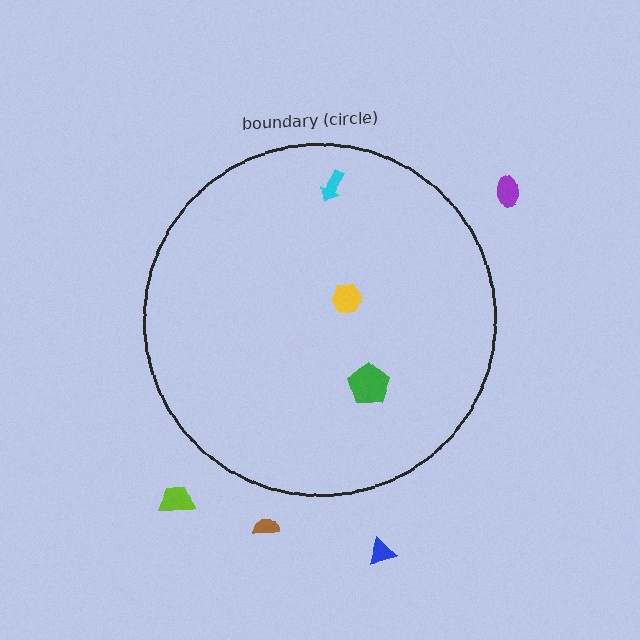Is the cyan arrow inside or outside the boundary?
Inside.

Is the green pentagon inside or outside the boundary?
Inside.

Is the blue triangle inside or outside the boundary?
Outside.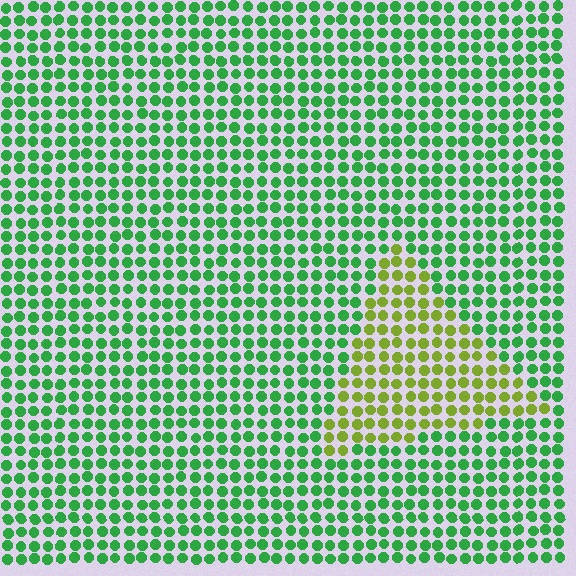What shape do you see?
I see a triangle.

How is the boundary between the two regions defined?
The boundary is defined purely by a slight shift in hue (about 49 degrees). Spacing, size, and orientation are identical on both sides.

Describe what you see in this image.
The image is filled with small green elements in a uniform arrangement. A triangle-shaped region is visible where the elements are tinted to a slightly different hue, forming a subtle color boundary.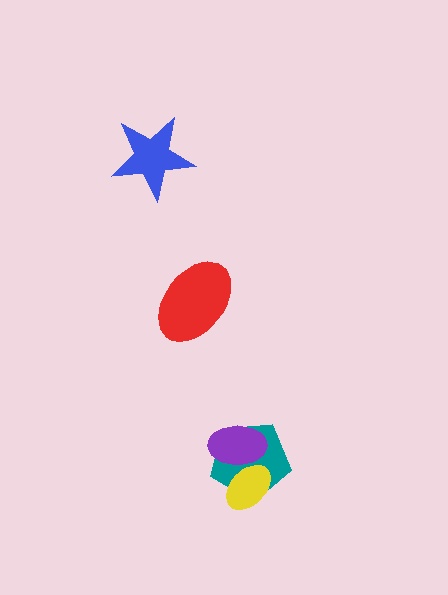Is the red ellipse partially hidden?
No, no other shape covers it.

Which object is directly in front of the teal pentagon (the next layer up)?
The purple ellipse is directly in front of the teal pentagon.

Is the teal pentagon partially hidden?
Yes, it is partially covered by another shape.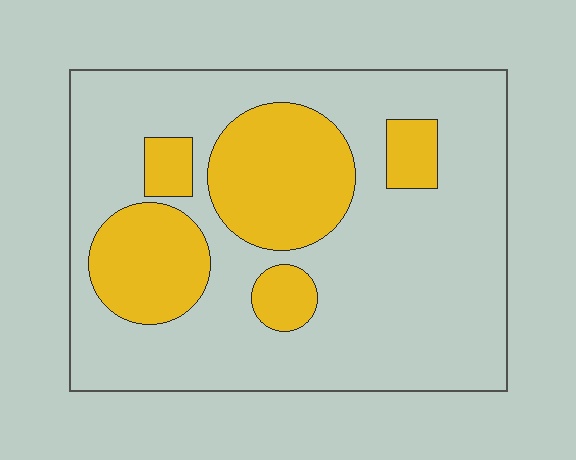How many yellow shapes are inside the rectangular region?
5.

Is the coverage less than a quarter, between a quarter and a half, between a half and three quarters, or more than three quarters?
Between a quarter and a half.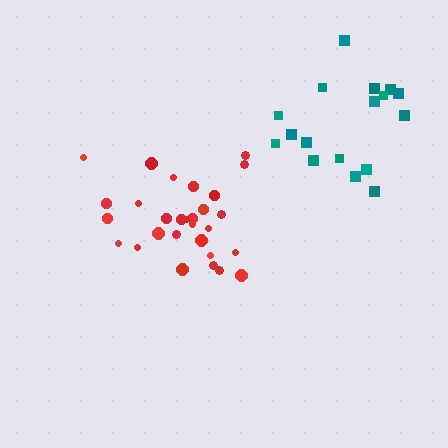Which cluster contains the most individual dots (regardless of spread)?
Red (29).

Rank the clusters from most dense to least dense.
red, teal.